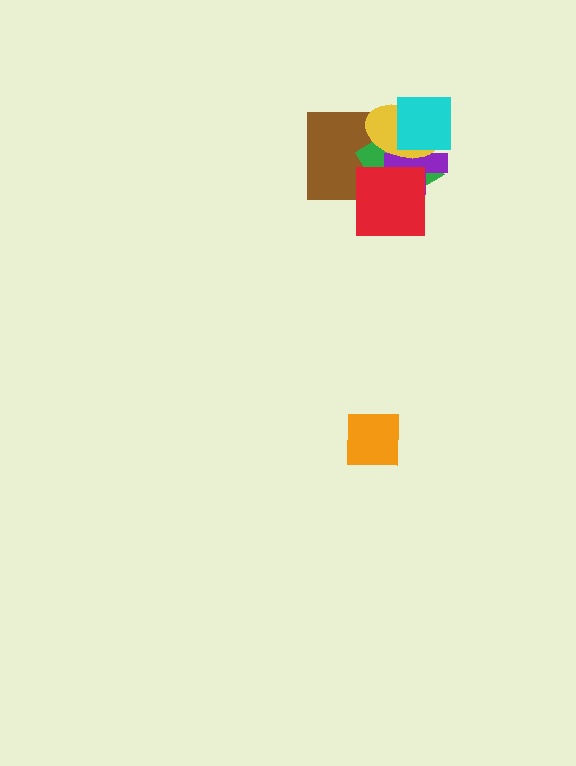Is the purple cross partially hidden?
Yes, it is partially covered by another shape.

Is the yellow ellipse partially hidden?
Yes, it is partially covered by another shape.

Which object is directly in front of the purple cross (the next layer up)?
The red square is directly in front of the purple cross.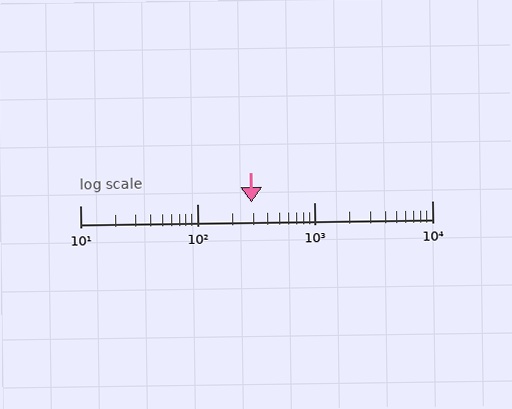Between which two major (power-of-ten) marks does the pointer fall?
The pointer is between 100 and 1000.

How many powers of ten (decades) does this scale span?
The scale spans 3 decades, from 10 to 10000.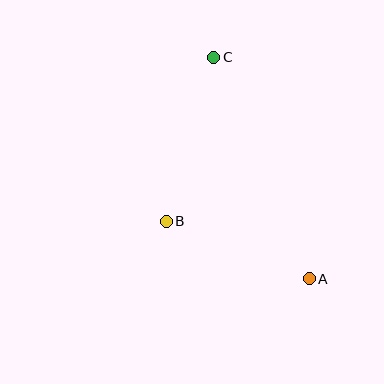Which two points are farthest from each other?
Points A and C are farthest from each other.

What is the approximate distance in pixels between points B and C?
The distance between B and C is approximately 171 pixels.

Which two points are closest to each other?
Points A and B are closest to each other.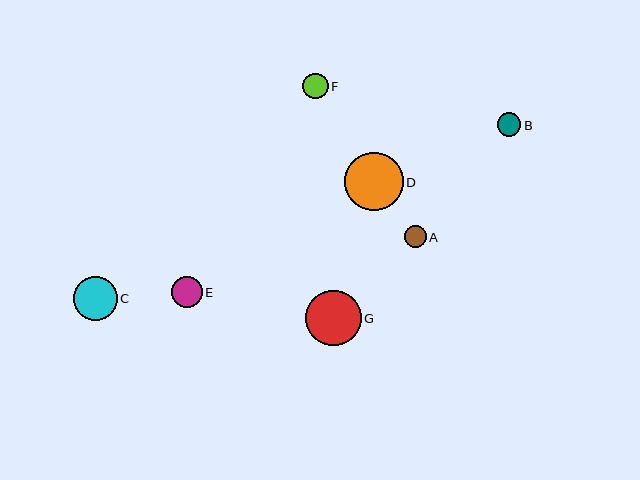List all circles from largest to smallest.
From largest to smallest: D, G, C, E, F, B, A.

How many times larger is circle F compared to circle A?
Circle F is approximately 1.2 times the size of circle A.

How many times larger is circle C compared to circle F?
Circle C is approximately 1.7 times the size of circle F.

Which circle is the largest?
Circle D is the largest with a size of approximately 58 pixels.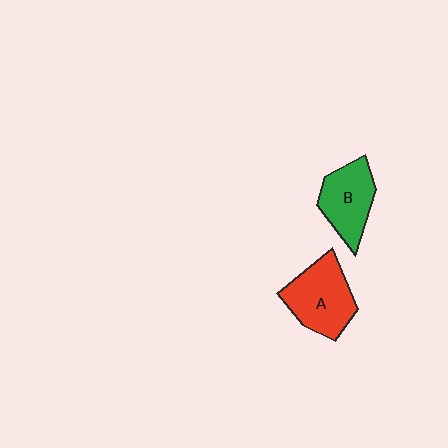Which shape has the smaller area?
Shape B (green).